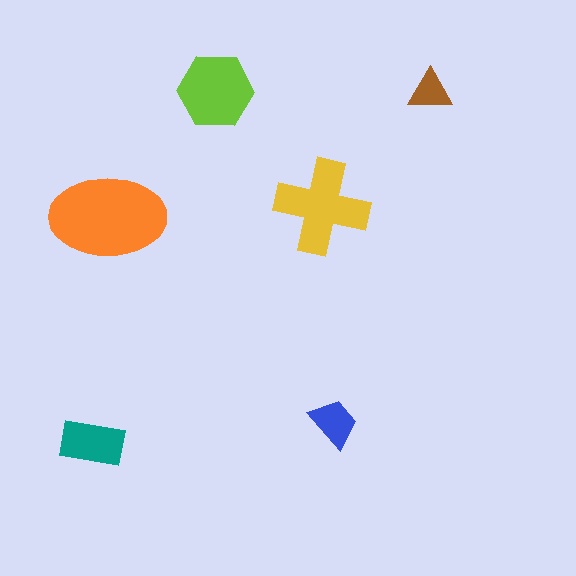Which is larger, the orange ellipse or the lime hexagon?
The orange ellipse.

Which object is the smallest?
The brown triangle.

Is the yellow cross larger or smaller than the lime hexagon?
Larger.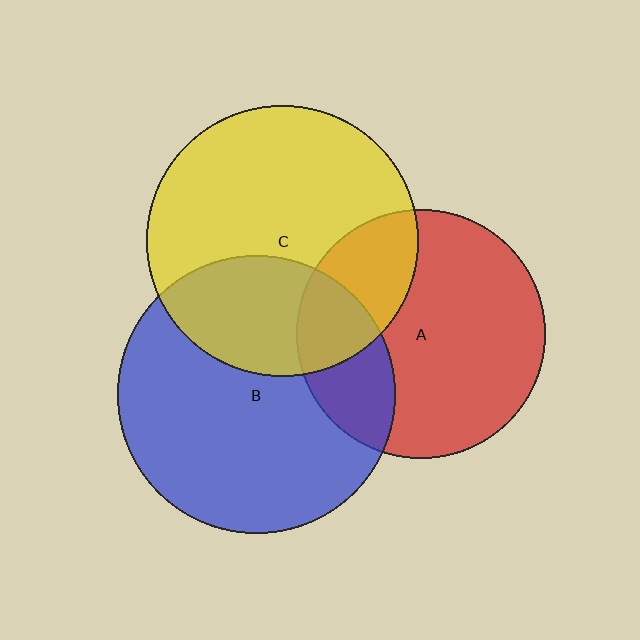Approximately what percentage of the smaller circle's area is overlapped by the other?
Approximately 25%.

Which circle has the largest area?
Circle B (blue).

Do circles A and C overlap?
Yes.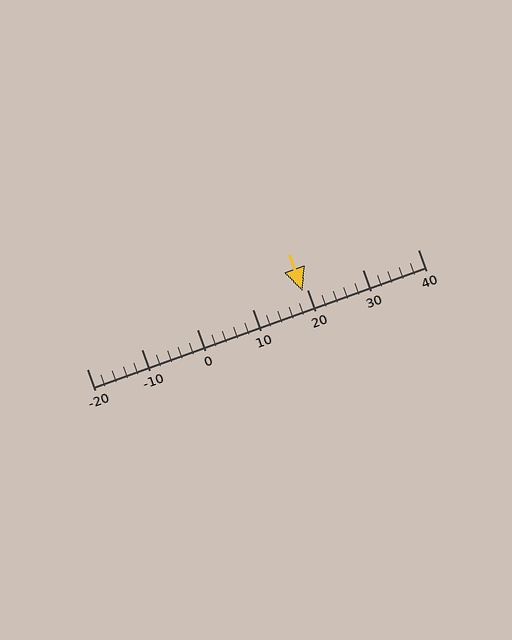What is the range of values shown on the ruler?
The ruler shows values from -20 to 40.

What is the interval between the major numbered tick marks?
The major tick marks are spaced 10 units apart.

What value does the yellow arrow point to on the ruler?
The yellow arrow points to approximately 19.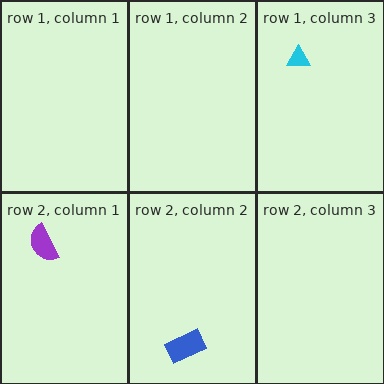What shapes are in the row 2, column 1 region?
The purple semicircle.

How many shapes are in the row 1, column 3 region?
1.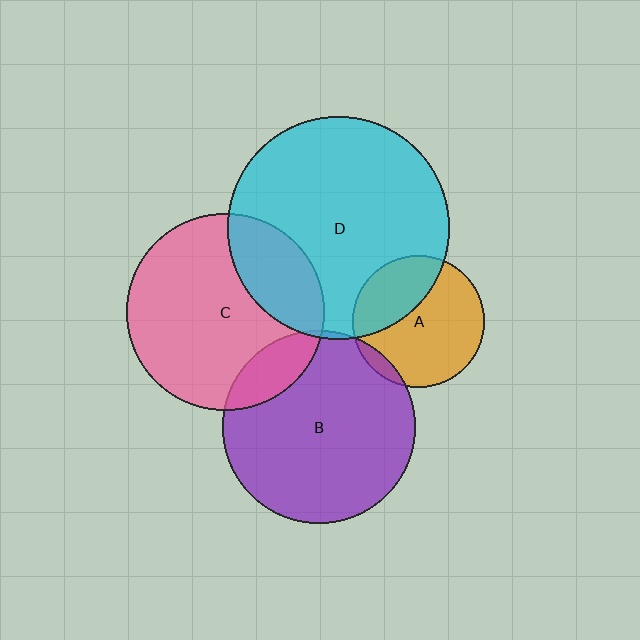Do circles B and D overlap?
Yes.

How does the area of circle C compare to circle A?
Approximately 2.2 times.